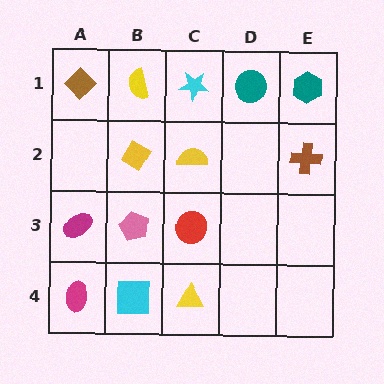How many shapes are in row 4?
3 shapes.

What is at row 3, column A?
A magenta ellipse.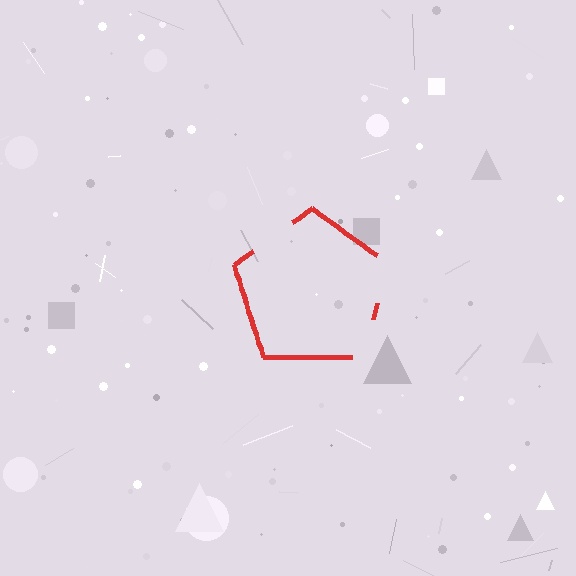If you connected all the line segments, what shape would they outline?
They would outline a pentagon.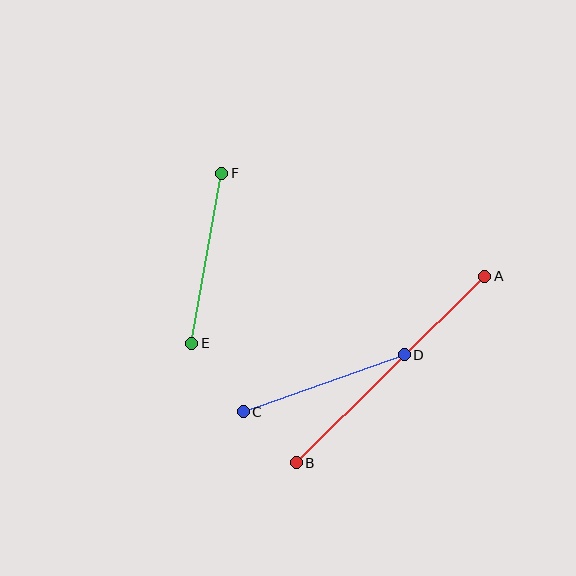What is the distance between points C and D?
The distance is approximately 171 pixels.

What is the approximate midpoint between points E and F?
The midpoint is at approximately (207, 258) pixels.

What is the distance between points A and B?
The distance is approximately 265 pixels.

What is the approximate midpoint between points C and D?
The midpoint is at approximately (324, 383) pixels.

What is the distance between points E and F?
The distance is approximately 173 pixels.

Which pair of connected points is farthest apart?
Points A and B are farthest apart.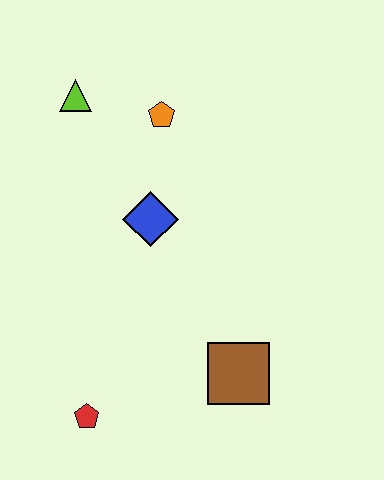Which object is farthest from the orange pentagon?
The red pentagon is farthest from the orange pentagon.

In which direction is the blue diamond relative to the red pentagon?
The blue diamond is above the red pentagon.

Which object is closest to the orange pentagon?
The lime triangle is closest to the orange pentagon.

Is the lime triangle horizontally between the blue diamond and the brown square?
No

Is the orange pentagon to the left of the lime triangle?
No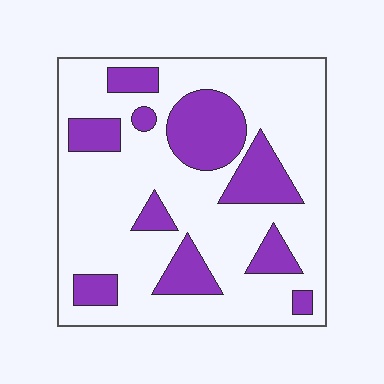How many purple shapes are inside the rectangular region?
10.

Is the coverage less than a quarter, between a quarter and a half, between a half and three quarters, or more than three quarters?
Between a quarter and a half.